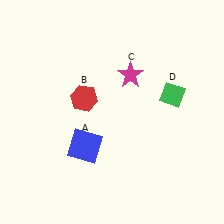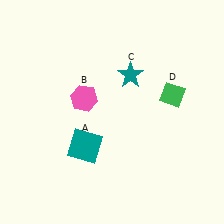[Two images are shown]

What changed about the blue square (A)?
In Image 1, A is blue. In Image 2, it changed to teal.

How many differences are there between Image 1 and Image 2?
There are 3 differences between the two images.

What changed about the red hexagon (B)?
In Image 1, B is red. In Image 2, it changed to pink.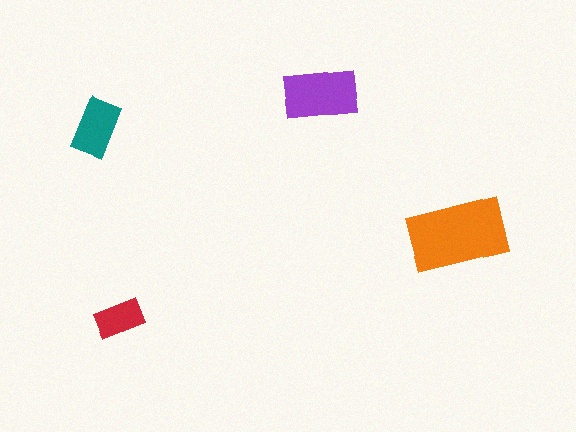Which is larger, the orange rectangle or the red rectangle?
The orange one.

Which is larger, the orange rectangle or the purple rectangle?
The orange one.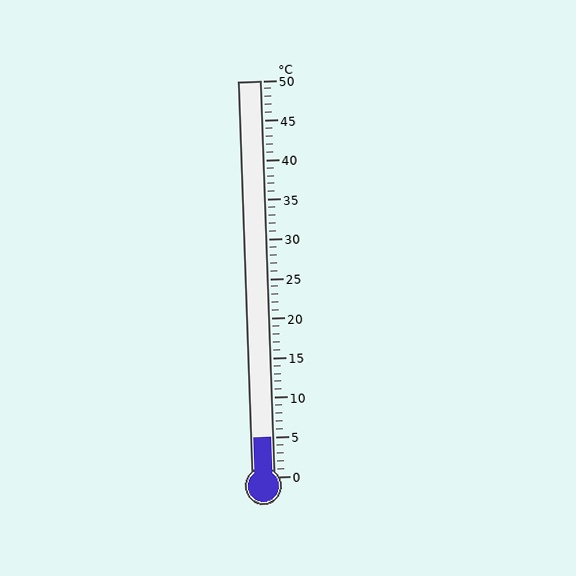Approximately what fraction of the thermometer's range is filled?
The thermometer is filled to approximately 10% of its range.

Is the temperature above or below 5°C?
The temperature is at 5°C.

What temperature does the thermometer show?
The thermometer shows approximately 5°C.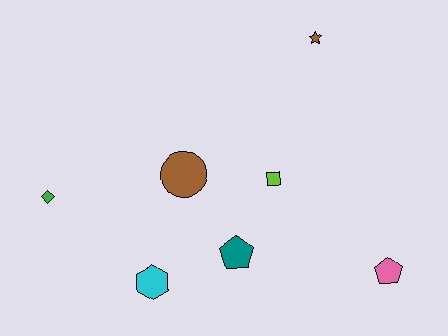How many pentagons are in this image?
There are 2 pentagons.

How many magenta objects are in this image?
There are no magenta objects.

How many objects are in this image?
There are 7 objects.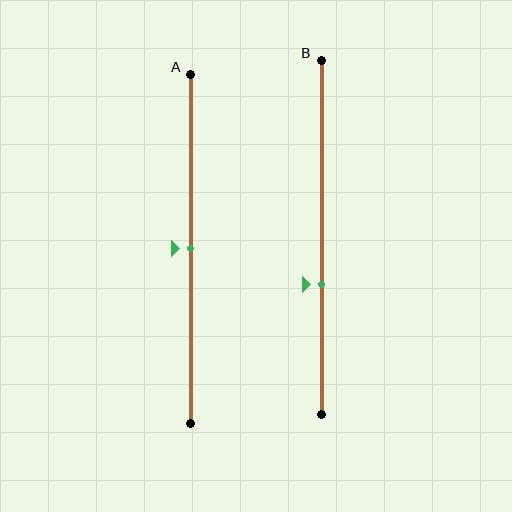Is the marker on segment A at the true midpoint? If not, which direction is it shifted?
Yes, the marker on segment A is at the true midpoint.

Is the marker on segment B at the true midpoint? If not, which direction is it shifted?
No, the marker on segment B is shifted downward by about 13% of the segment length.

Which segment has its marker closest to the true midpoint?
Segment A has its marker closest to the true midpoint.